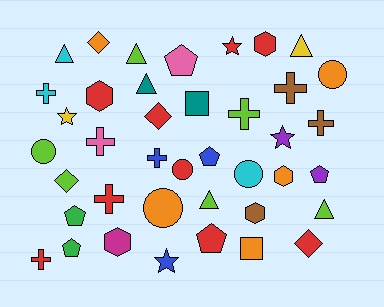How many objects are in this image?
There are 40 objects.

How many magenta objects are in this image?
There is 1 magenta object.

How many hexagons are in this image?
There are 5 hexagons.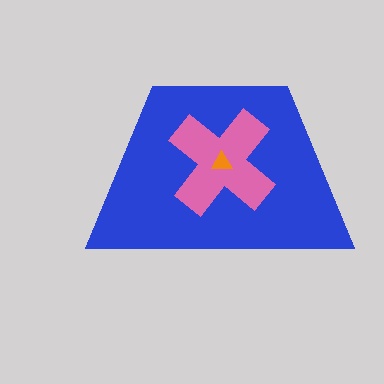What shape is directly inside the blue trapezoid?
The pink cross.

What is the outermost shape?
The blue trapezoid.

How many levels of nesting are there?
3.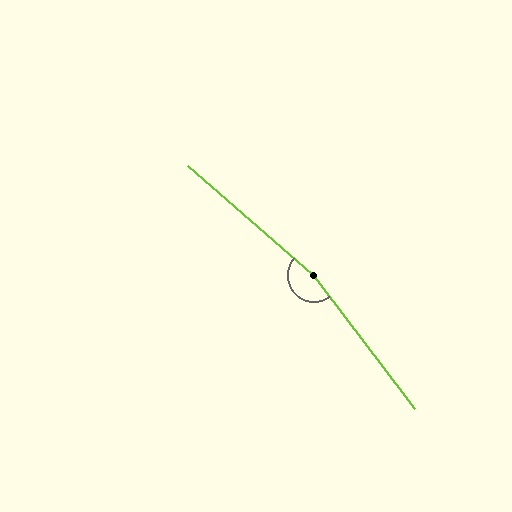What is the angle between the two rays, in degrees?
Approximately 168 degrees.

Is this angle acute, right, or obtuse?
It is obtuse.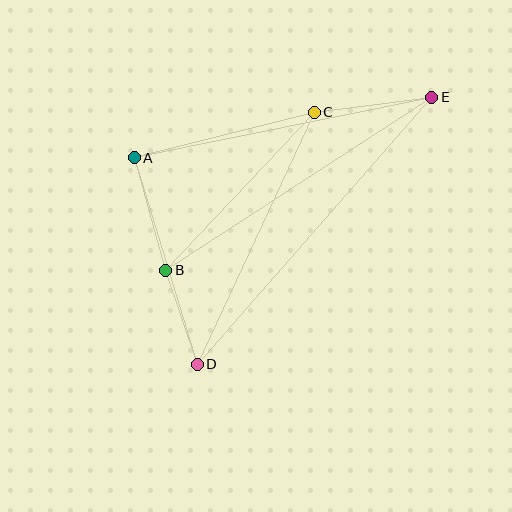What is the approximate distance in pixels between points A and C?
The distance between A and C is approximately 186 pixels.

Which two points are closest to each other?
Points B and D are closest to each other.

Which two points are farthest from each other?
Points D and E are farthest from each other.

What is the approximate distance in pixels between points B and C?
The distance between B and C is approximately 217 pixels.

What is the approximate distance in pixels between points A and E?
The distance between A and E is approximately 304 pixels.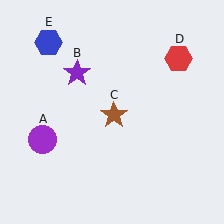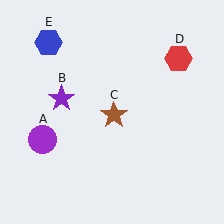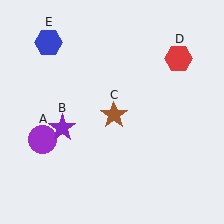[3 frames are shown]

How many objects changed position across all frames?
1 object changed position: purple star (object B).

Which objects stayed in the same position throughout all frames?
Purple circle (object A) and brown star (object C) and red hexagon (object D) and blue hexagon (object E) remained stationary.